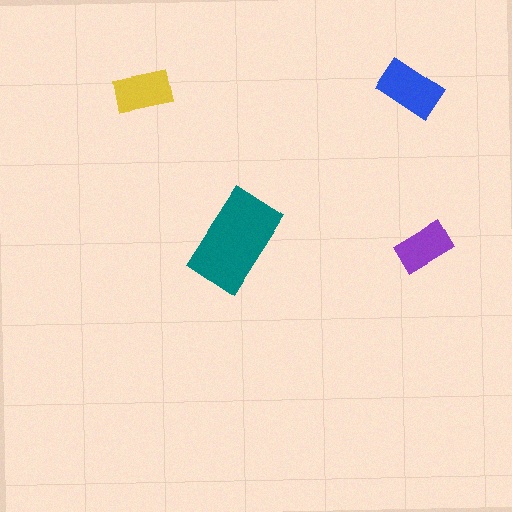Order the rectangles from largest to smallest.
the teal one, the blue one, the yellow one, the purple one.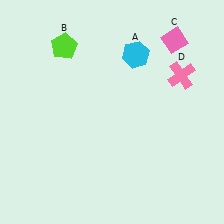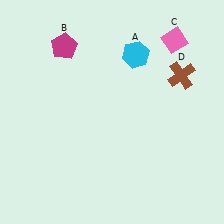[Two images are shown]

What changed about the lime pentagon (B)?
In Image 1, B is lime. In Image 2, it changed to magenta.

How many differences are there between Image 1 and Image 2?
There are 2 differences between the two images.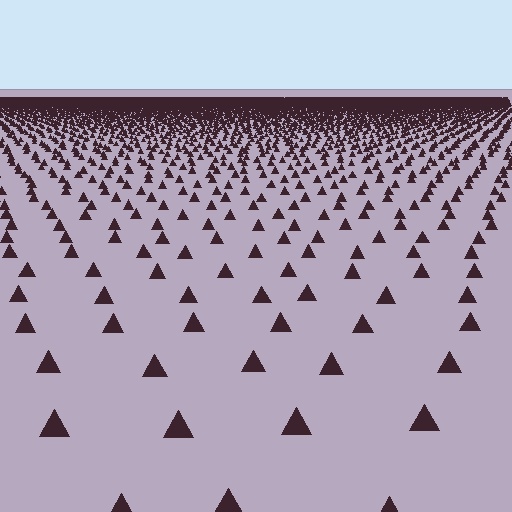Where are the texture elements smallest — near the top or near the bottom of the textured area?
Near the top.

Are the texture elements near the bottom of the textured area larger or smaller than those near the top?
Larger. Near the bottom, elements are closer to the viewer and appear at a bigger on-screen size.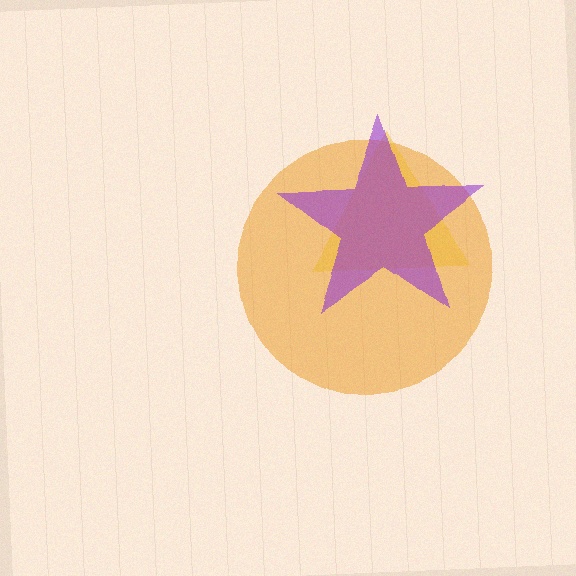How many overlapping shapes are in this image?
There are 3 overlapping shapes in the image.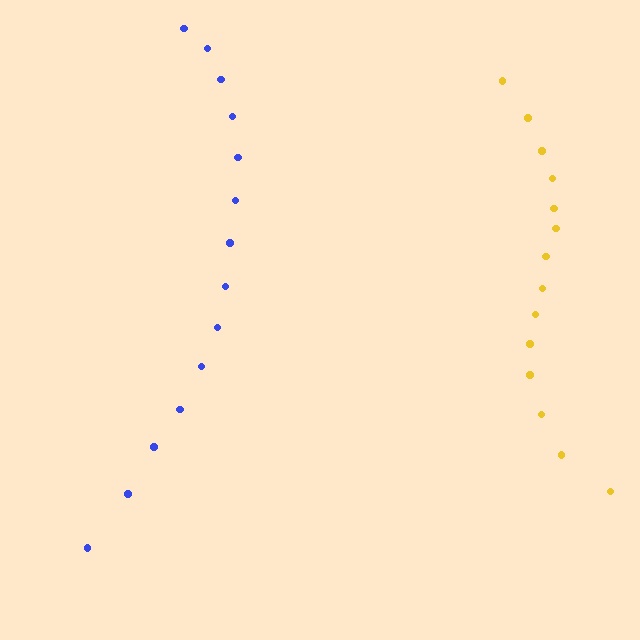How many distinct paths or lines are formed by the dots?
There are 2 distinct paths.